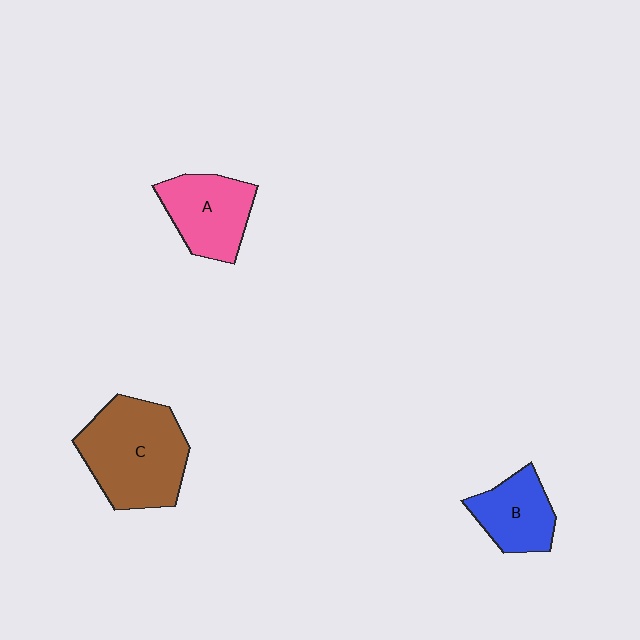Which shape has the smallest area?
Shape B (blue).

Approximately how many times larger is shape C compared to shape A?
Approximately 1.5 times.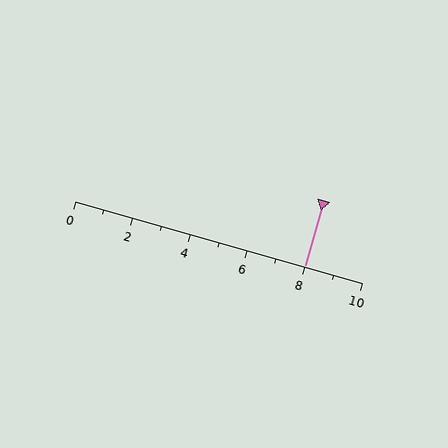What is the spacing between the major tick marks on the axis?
The major ticks are spaced 2 apart.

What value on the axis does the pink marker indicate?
The marker indicates approximately 8.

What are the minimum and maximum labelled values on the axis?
The axis runs from 0 to 10.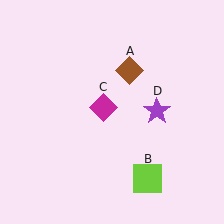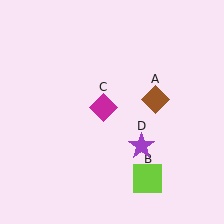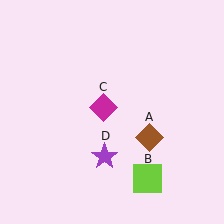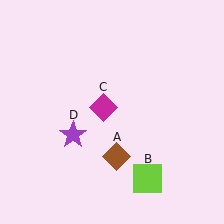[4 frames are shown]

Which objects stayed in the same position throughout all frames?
Lime square (object B) and magenta diamond (object C) remained stationary.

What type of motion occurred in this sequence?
The brown diamond (object A), purple star (object D) rotated clockwise around the center of the scene.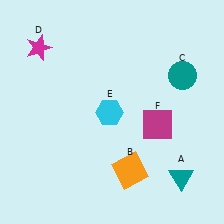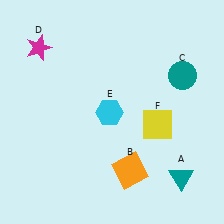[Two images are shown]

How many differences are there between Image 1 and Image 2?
There is 1 difference between the two images.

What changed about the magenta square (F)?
In Image 1, F is magenta. In Image 2, it changed to yellow.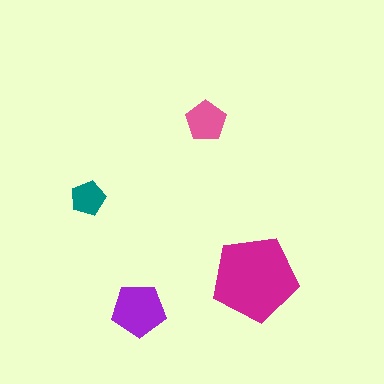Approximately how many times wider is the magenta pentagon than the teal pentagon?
About 2.5 times wider.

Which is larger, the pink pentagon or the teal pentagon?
The pink one.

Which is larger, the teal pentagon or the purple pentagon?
The purple one.